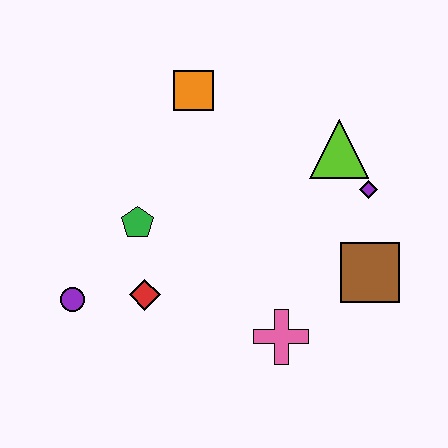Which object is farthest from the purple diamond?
The purple circle is farthest from the purple diamond.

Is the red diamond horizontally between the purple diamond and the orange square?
No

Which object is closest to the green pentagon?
The red diamond is closest to the green pentagon.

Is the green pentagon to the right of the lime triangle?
No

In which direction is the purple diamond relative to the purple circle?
The purple diamond is to the right of the purple circle.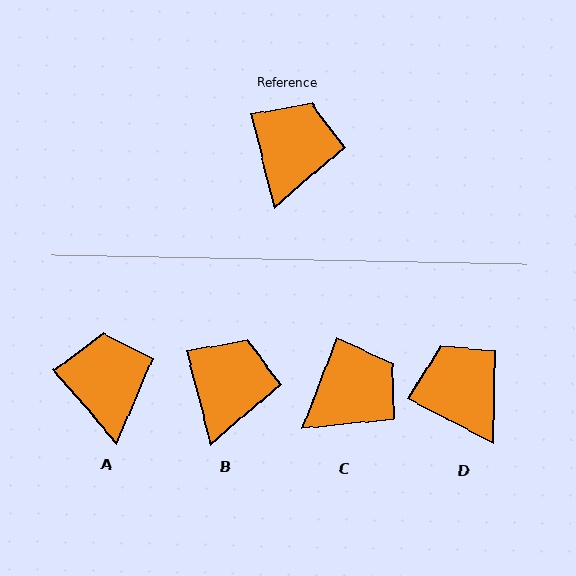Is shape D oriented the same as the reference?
No, it is off by about 48 degrees.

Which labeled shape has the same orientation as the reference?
B.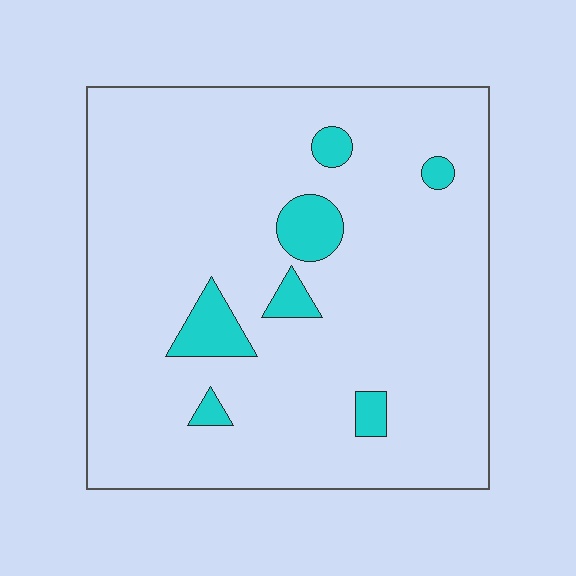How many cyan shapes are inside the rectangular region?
7.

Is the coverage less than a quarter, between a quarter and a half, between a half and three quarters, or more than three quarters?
Less than a quarter.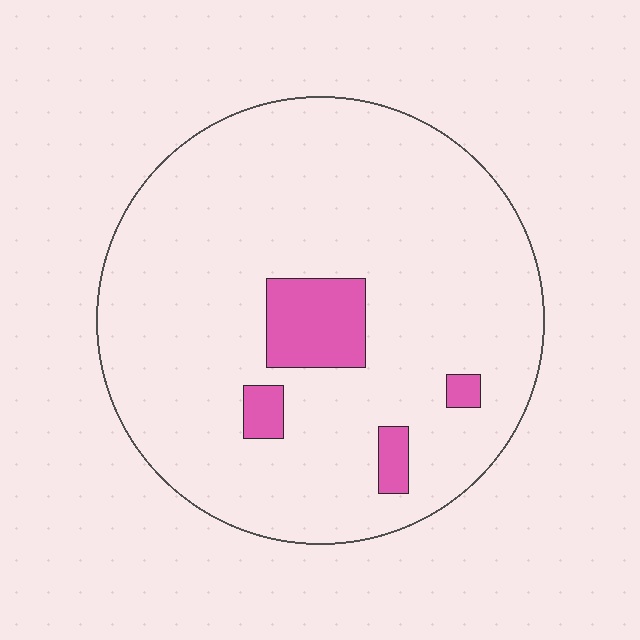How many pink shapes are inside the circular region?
4.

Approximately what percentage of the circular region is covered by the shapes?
Approximately 10%.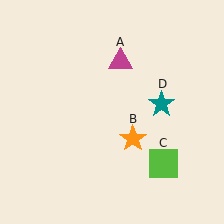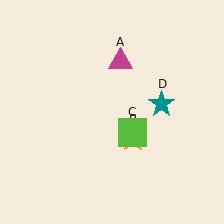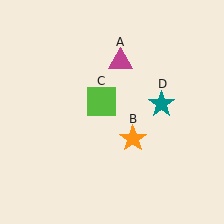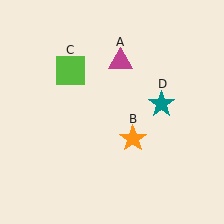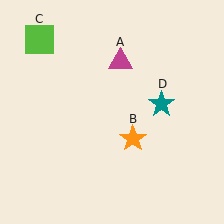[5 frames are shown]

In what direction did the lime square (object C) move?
The lime square (object C) moved up and to the left.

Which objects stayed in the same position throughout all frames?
Magenta triangle (object A) and orange star (object B) and teal star (object D) remained stationary.